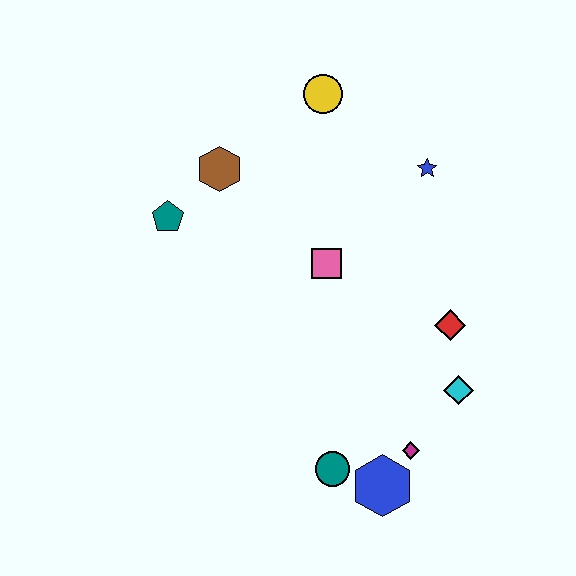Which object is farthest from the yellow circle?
The blue hexagon is farthest from the yellow circle.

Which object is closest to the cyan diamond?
The red diamond is closest to the cyan diamond.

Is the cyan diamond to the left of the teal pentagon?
No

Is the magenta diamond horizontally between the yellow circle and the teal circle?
No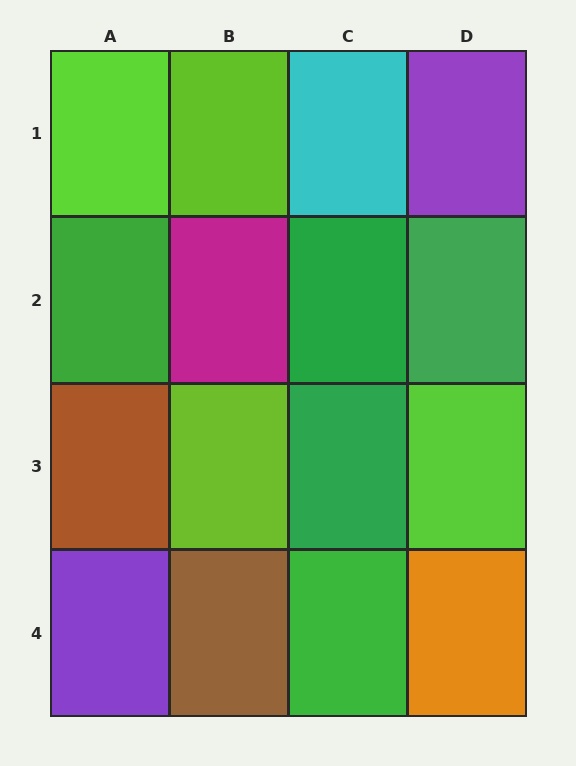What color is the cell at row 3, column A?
Brown.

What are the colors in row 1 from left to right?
Lime, lime, cyan, purple.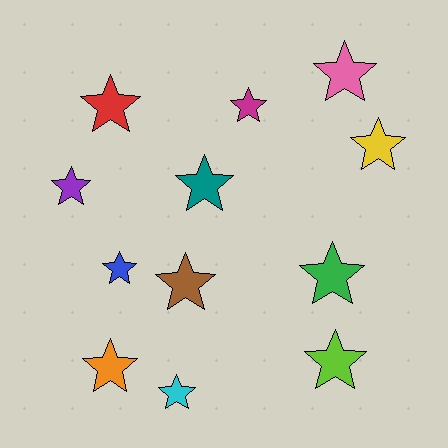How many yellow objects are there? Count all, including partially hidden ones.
There is 1 yellow object.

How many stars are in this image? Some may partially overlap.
There are 12 stars.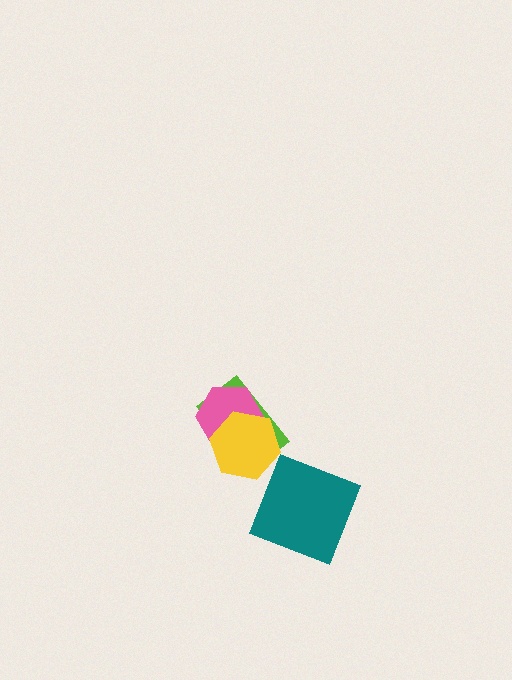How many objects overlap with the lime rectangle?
2 objects overlap with the lime rectangle.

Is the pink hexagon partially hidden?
Yes, it is partially covered by another shape.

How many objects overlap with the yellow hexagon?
2 objects overlap with the yellow hexagon.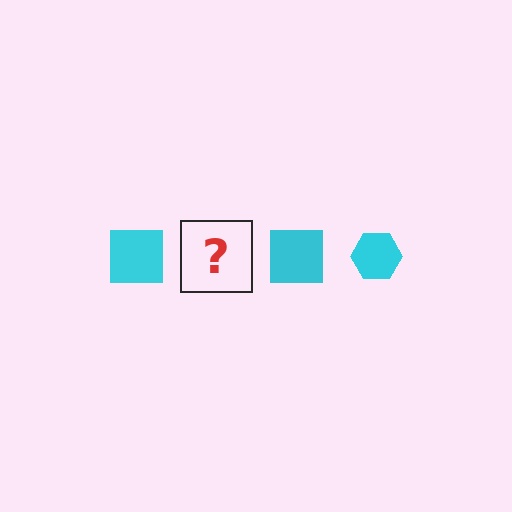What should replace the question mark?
The question mark should be replaced with a cyan hexagon.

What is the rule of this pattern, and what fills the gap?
The rule is that the pattern cycles through square, hexagon shapes in cyan. The gap should be filled with a cyan hexagon.